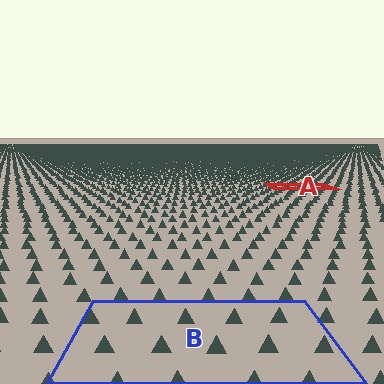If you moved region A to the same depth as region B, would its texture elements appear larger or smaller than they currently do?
They would appear larger. At a closer depth, the same texture elements are projected at a bigger on-screen size.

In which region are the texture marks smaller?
The texture marks are smaller in region A, because it is farther away.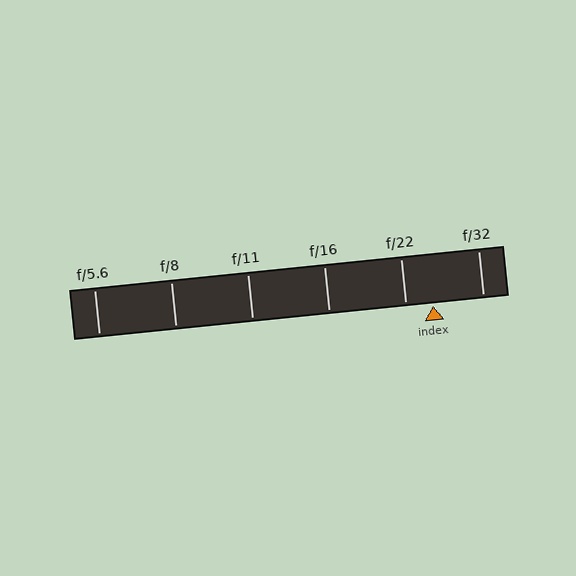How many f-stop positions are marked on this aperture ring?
There are 6 f-stop positions marked.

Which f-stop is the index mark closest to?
The index mark is closest to f/22.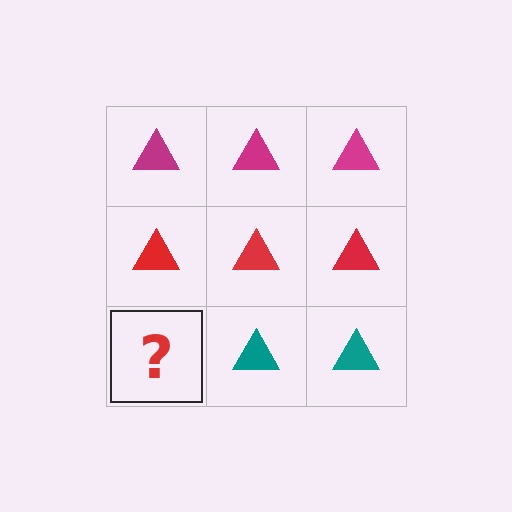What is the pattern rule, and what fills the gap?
The rule is that each row has a consistent color. The gap should be filled with a teal triangle.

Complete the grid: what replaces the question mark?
The question mark should be replaced with a teal triangle.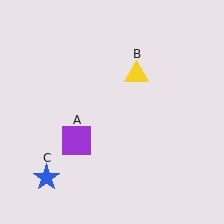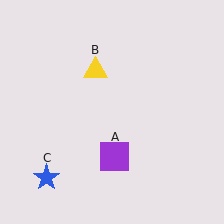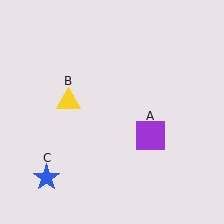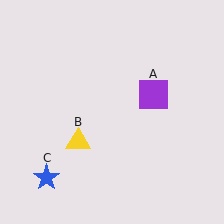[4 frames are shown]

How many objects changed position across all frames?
2 objects changed position: purple square (object A), yellow triangle (object B).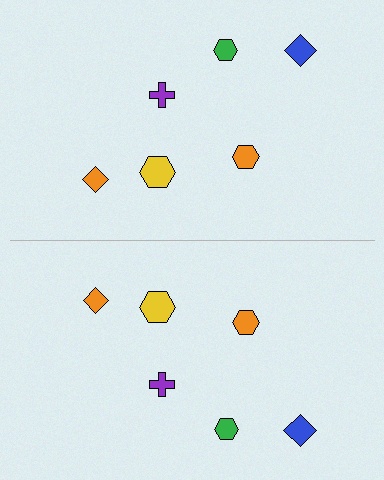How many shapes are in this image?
There are 12 shapes in this image.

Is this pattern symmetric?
Yes, this pattern has bilateral (reflection) symmetry.